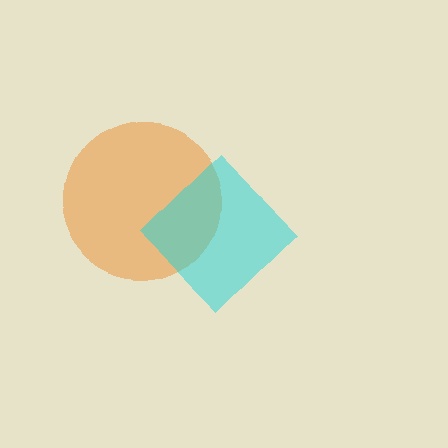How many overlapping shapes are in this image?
There are 2 overlapping shapes in the image.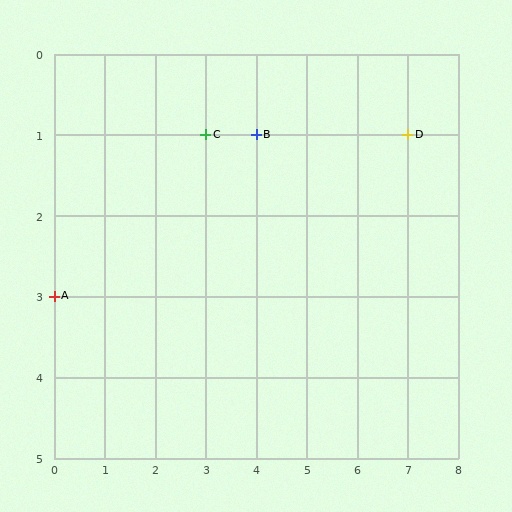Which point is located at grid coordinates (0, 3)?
Point A is at (0, 3).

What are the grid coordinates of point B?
Point B is at grid coordinates (4, 1).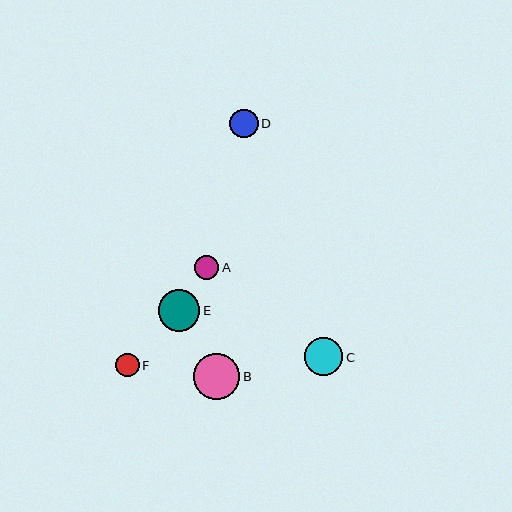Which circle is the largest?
Circle B is the largest with a size of approximately 46 pixels.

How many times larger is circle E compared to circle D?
Circle E is approximately 1.5 times the size of circle D.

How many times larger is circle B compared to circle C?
Circle B is approximately 1.2 times the size of circle C.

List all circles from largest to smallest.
From largest to smallest: B, E, C, D, A, F.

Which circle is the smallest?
Circle F is the smallest with a size of approximately 24 pixels.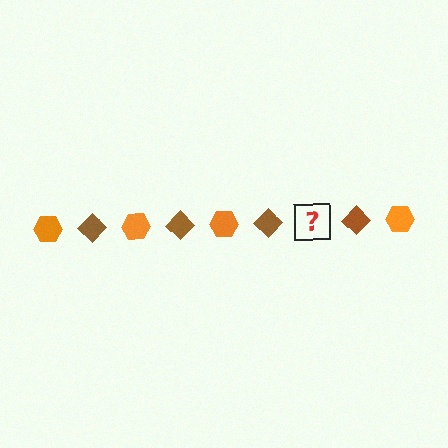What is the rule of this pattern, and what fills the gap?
The rule is that the pattern alternates between orange hexagon and brown diamond. The gap should be filled with an orange hexagon.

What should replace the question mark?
The question mark should be replaced with an orange hexagon.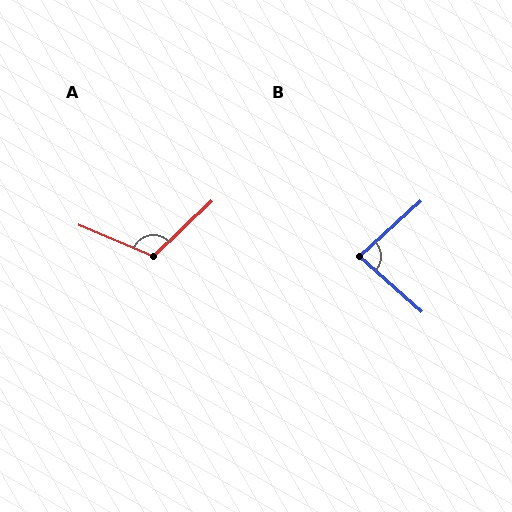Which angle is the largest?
A, at approximately 114 degrees.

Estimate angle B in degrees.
Approximately 83 degrees.